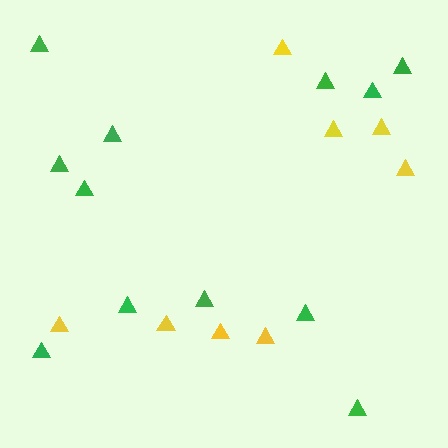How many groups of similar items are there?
There are 2 groups: one group of green triangles (12) and one group of yellow triangles (8).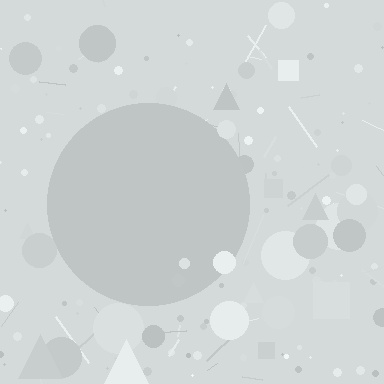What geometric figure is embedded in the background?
A circle is embedded in the background.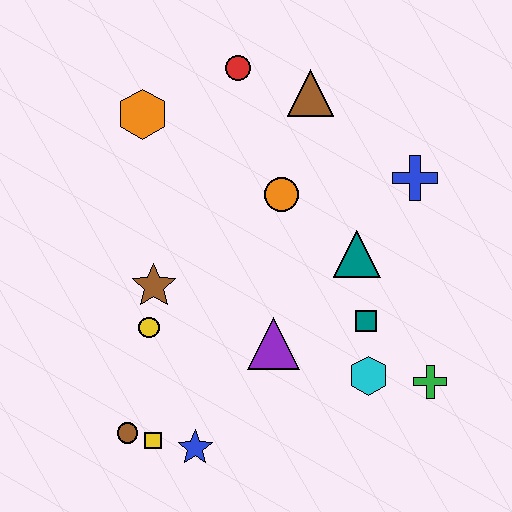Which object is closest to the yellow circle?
The brown star is closest to the yellow circle.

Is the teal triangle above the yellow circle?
Yes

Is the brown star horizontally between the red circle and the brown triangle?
No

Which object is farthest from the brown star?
The green cross is farthest from the brown star.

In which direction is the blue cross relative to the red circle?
The blue cross is to the right of the red circle.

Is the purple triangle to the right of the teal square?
No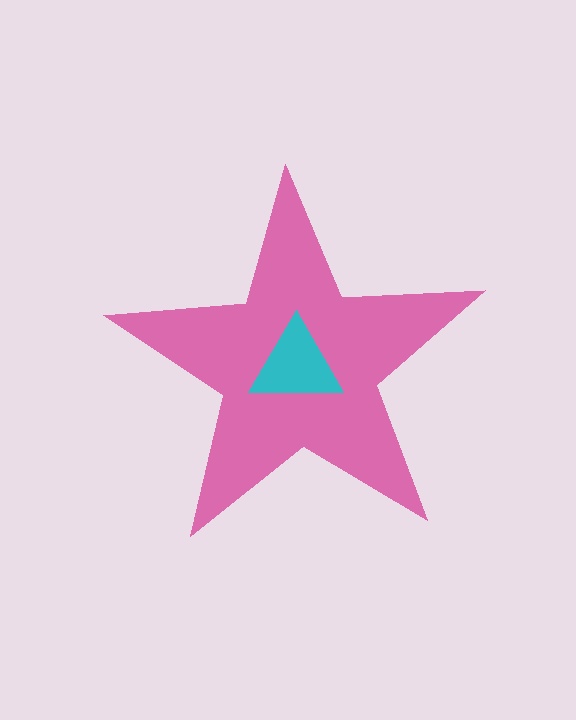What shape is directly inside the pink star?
The cyan triangle.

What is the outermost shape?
The pink star.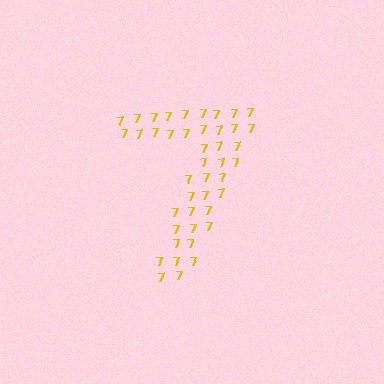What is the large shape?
The large shape is the digit 7.